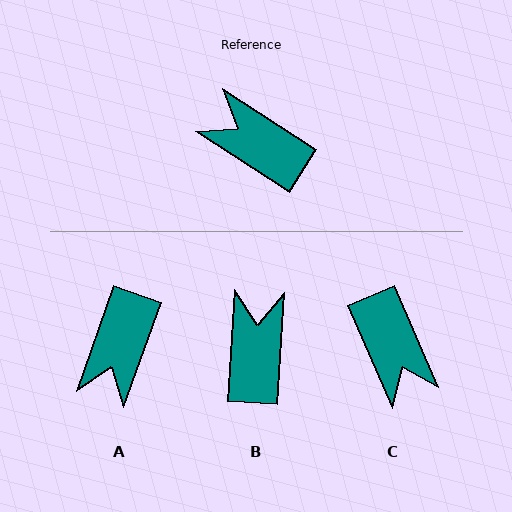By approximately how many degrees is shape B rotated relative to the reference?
Approximately 61 degrees clockwise.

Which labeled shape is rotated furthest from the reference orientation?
C, about 147 degrees away.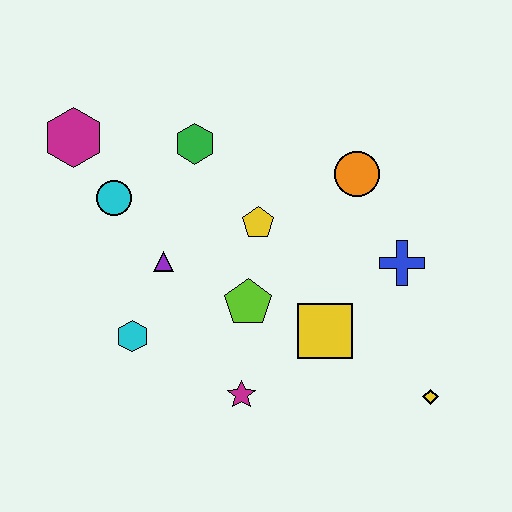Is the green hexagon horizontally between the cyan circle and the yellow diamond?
Yes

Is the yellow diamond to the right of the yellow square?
Yes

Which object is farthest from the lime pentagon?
The magenta hexagon is farthest from the lime pentagon.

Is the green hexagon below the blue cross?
No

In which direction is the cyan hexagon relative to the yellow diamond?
The cyan hexagon is to the left of the yellow diamond.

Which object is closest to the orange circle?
The blue cross is closest to the orange circle.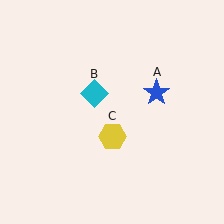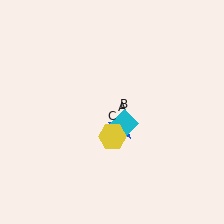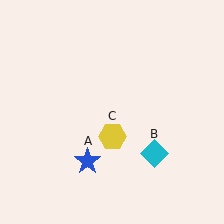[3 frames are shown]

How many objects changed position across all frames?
2 objects changed position: blue star (object A), cyan diamond (object B).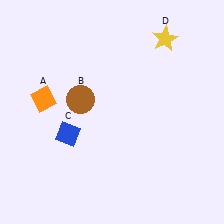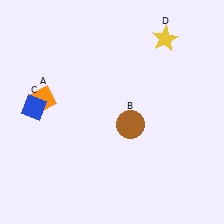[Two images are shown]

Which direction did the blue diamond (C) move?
The blue diamond (C) moved left.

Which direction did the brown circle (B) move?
The brown circle (B) moved right.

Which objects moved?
The objects that moved are: the brown circle (B), the blue diamond (C).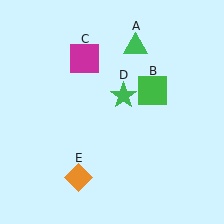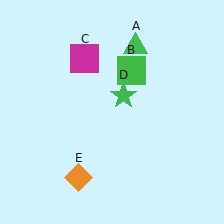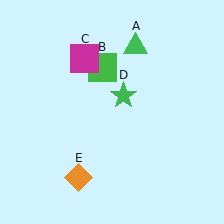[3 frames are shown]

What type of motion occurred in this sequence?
The green square (object B) rotated counterclockwise around the center of the scene.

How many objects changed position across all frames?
1 object changed position: green square (object B).